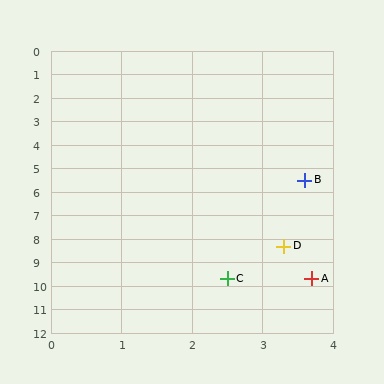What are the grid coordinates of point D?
Point D is at approximately (3.3, 8.3).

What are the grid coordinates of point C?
Point C is at approximately (2.5, 9.7).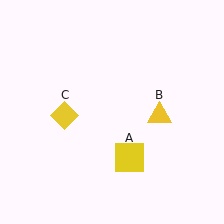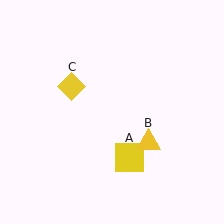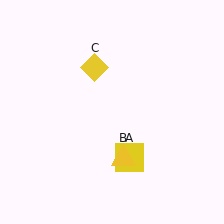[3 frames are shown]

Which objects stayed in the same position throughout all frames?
Yellow square (object A) remained stationary.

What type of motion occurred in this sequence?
The yellow triangle (object B), yellow diamond (object C) rotated clockwise around the center of the scene.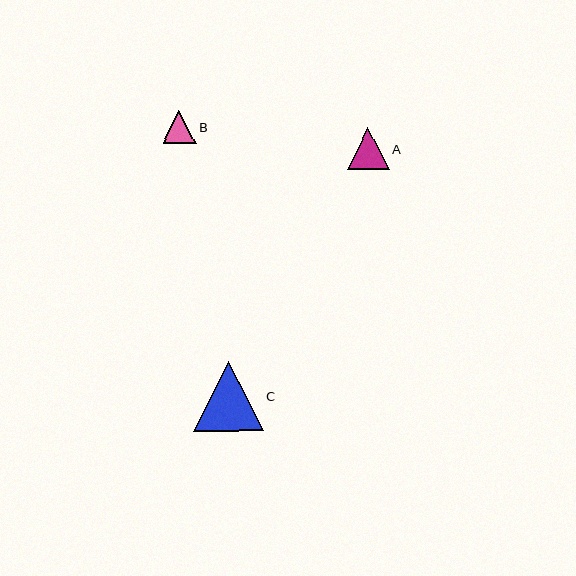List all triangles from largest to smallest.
From largest to smallest: C, A, B.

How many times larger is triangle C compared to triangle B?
Triangle C is approximately 2.1 times the size of triangle B.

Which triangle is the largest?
Triangle C is the largest with a size of approximately 70 pixels.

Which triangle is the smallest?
Triangle B is the smallest with a size of approximately 33 pixels.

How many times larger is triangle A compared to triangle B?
Triangle A is approximately 1.3 times the size of triangle B.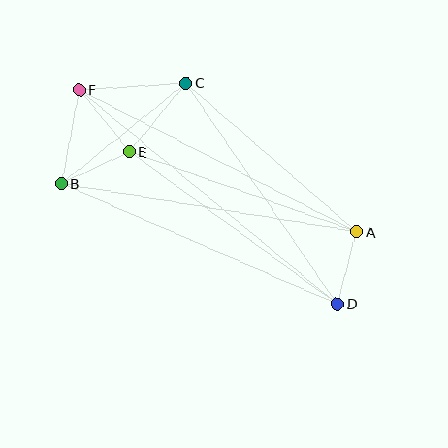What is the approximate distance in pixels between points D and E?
The distance between D and E is approximately 257 pixels.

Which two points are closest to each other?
Points A and D are closest to each other.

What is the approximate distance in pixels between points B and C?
The distance between B and C is approximately 160 pixels.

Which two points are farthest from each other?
Points D and F are farthest from each other.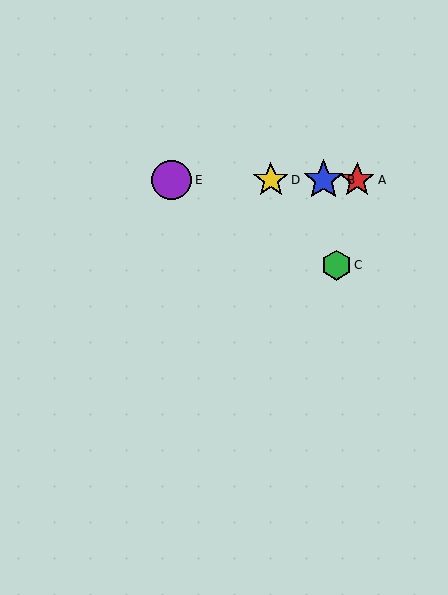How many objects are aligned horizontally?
4 objects (A, B, D, E) are aligned horizontally.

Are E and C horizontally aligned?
No, E is at y≈180 and C is at y≈265.